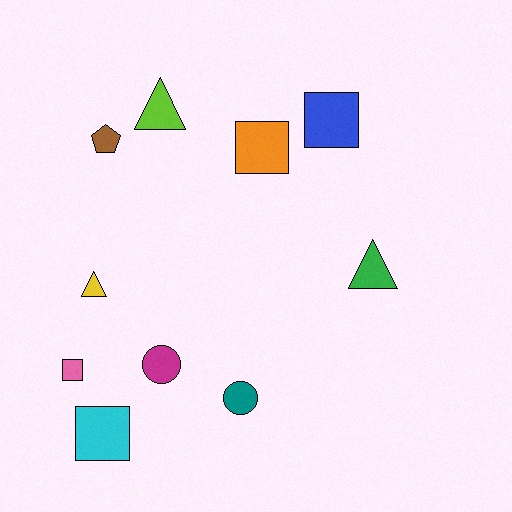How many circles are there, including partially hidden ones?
There are 2 circles.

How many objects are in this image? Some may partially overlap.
There are 10 objects.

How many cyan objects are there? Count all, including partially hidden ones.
There is 1 cyan object.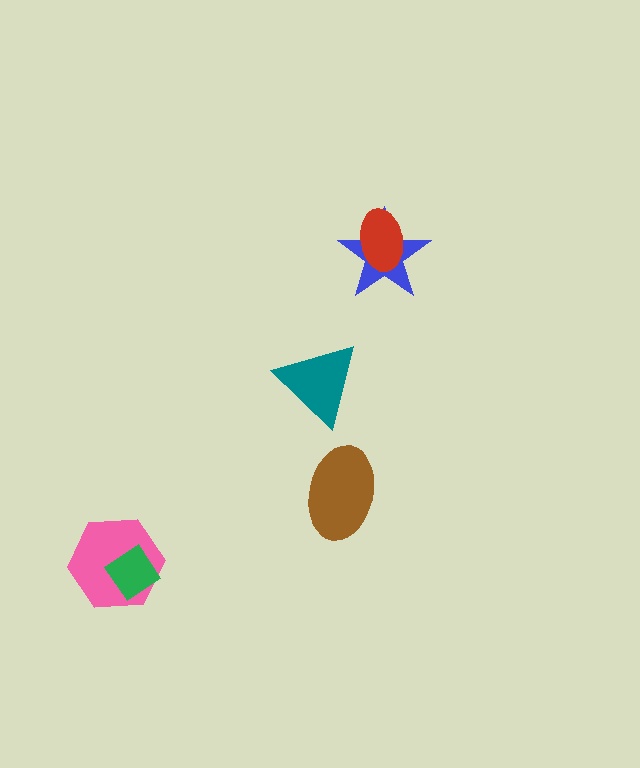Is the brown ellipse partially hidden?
No, no other shape covers it.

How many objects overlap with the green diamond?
1 object overlaps with the green diamond.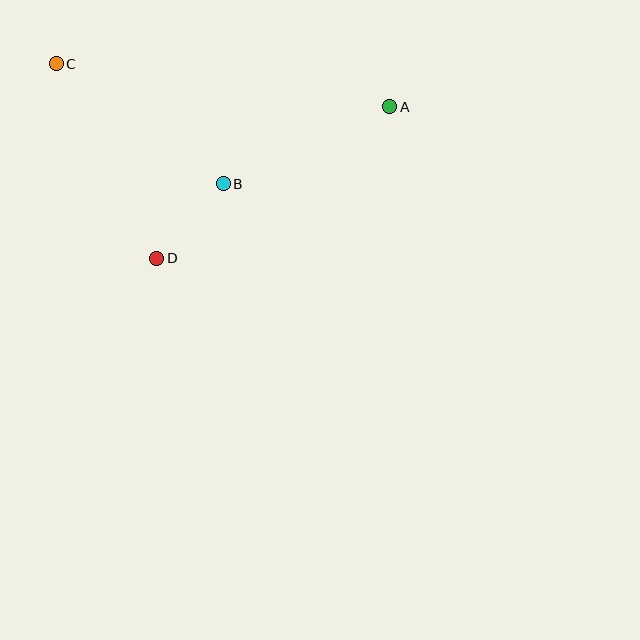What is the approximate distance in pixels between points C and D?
The distance between C and D is approximately 219 pixels.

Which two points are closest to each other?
Points B and D are closest to each other.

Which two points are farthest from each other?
Points A and C are farthest from each other.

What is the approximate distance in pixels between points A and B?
The distance between A and B is approximately 183 pixels.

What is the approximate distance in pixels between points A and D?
The distance between A and D is approximately 278 pixels.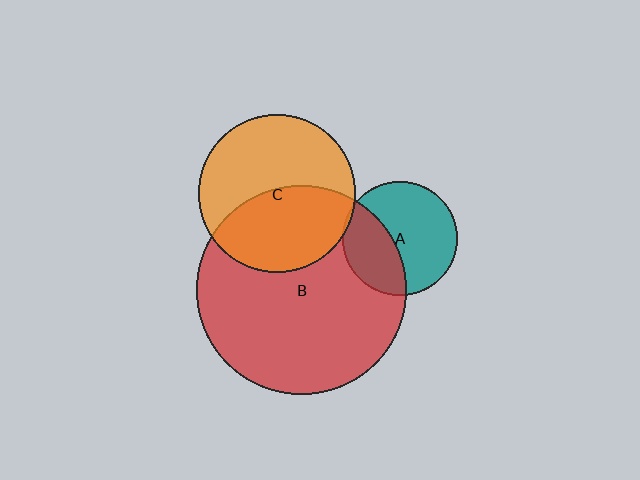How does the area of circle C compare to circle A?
Approximately 1.9 times.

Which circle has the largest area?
Circle B (red).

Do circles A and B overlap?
Yes.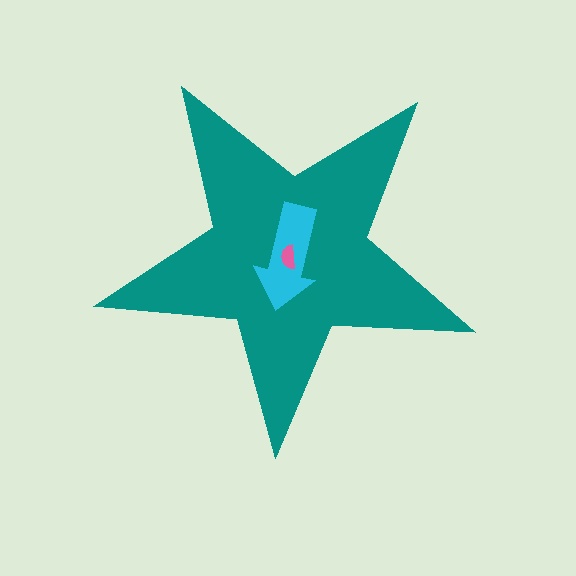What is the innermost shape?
The pink semicircle.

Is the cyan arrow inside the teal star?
Yes.